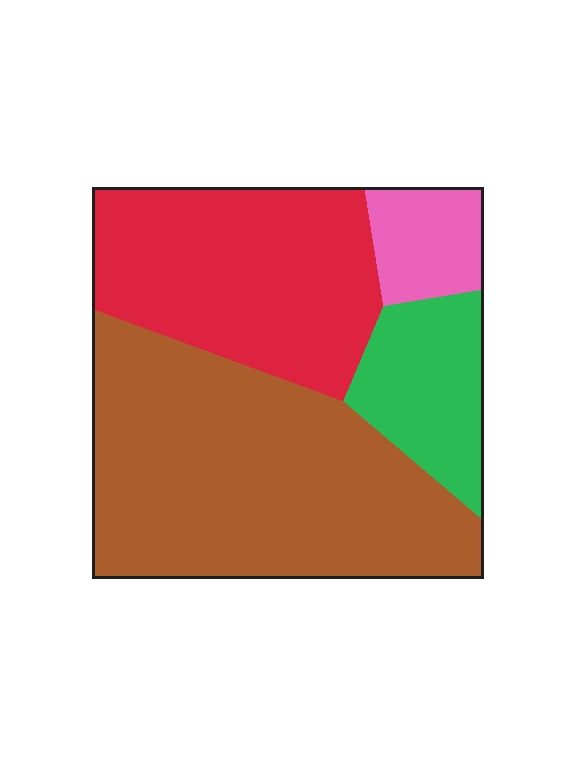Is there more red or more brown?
Brown.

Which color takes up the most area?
Brown, at roughly 45%.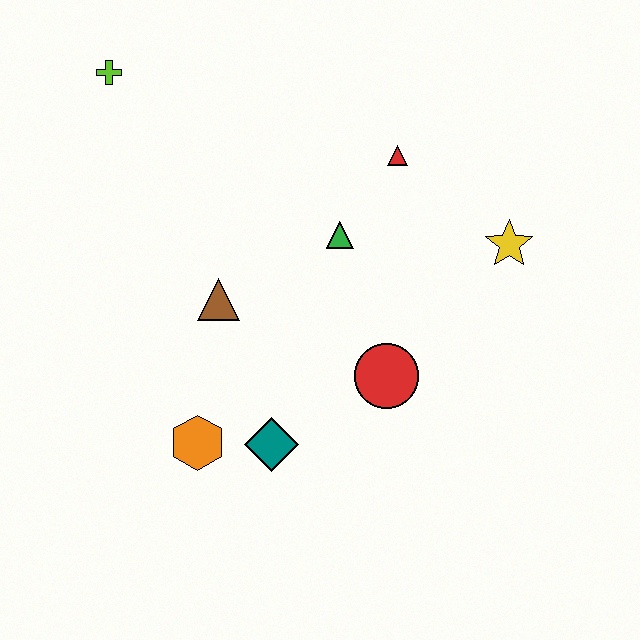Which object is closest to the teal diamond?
The orange hexagon is closest to the teal diamond.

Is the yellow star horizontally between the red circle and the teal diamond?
No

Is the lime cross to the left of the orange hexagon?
Yes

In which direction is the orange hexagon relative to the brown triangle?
The orange hexagon is below the brown triangle.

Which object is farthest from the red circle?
The lime cross is farthest from the red circle.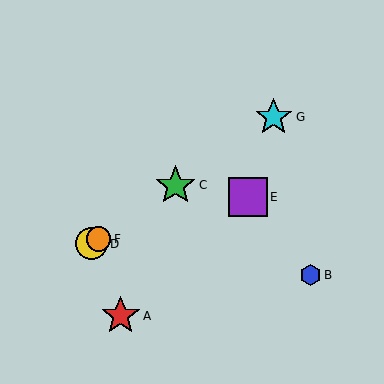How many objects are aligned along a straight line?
4 objects (C, D, F, G) are aligned along a straight line.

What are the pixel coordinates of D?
Object D is at (92, 244).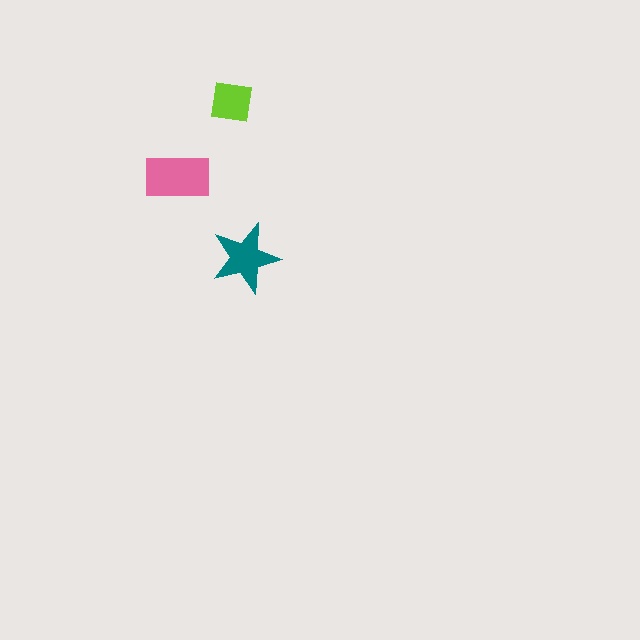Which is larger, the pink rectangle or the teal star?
The pink rectangle.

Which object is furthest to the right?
The teal star is rightmost.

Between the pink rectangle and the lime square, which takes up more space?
The pink rectangle.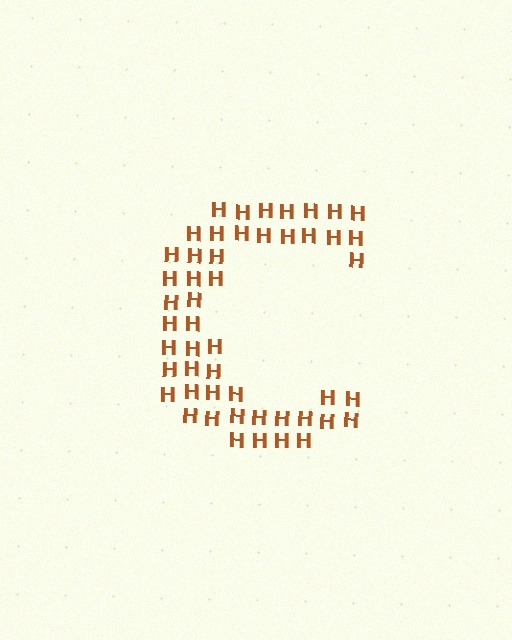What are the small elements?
The small elements are letter H's.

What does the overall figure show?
The overall figure shows the letter C.